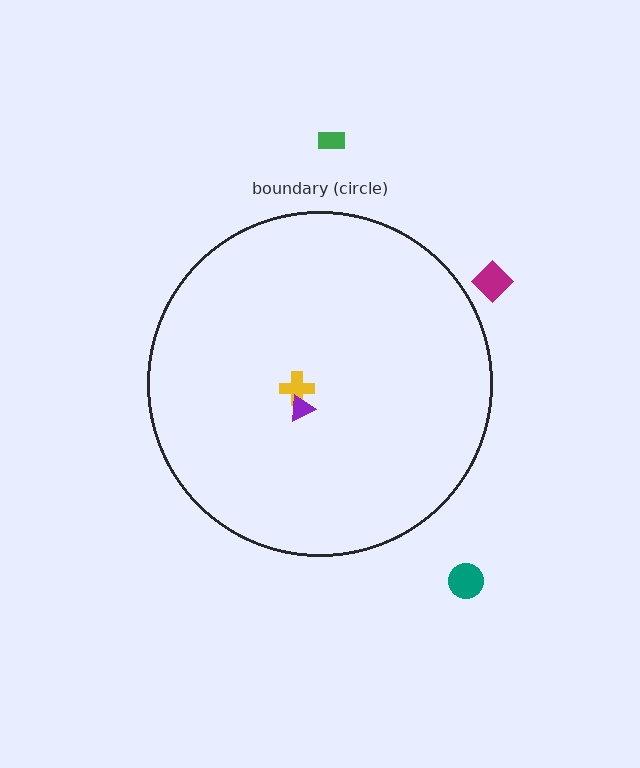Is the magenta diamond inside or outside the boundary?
Outside.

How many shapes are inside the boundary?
2 inside, 3 outside.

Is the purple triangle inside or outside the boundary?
Inside.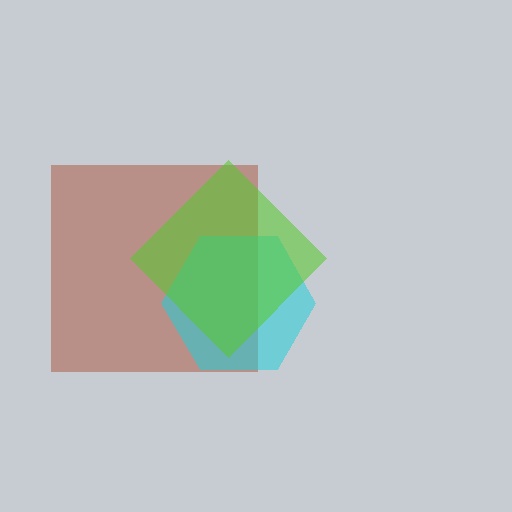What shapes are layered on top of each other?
The layered shapes are: a brown square, a cyan hexagon, a lime diamond.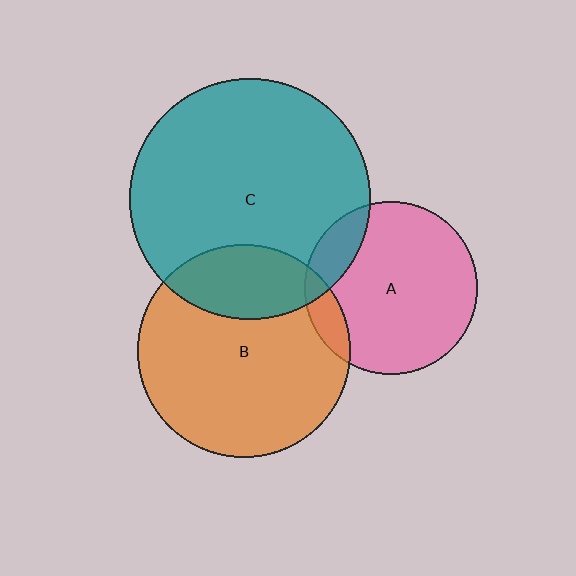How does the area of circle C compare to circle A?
Approximately 1.9 times.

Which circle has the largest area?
Circle C (teal).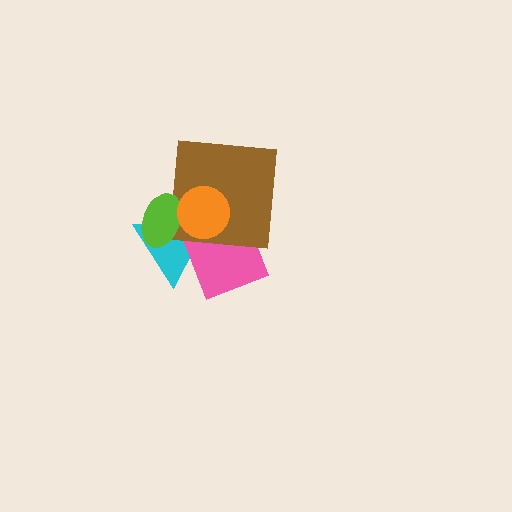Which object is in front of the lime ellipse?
The orange circle is in front of the lime ellipse.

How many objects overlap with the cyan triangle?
4 objects overlap with the cyan triangle.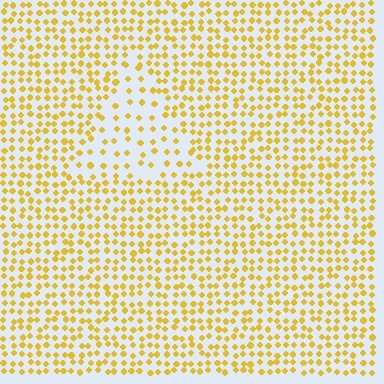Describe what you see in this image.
The image contains small yellow elements arranged at two different densities. A triangle-shaped region is visible where the elements are less densely packed than the surrounding area.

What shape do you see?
I see a triangle.